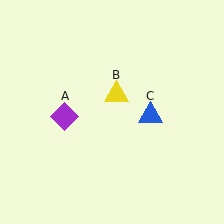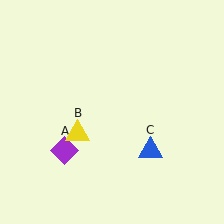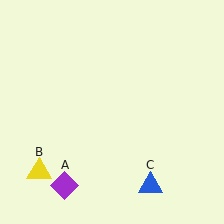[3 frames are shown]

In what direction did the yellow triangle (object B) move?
The yellow triangle (object B) moved down and to the left.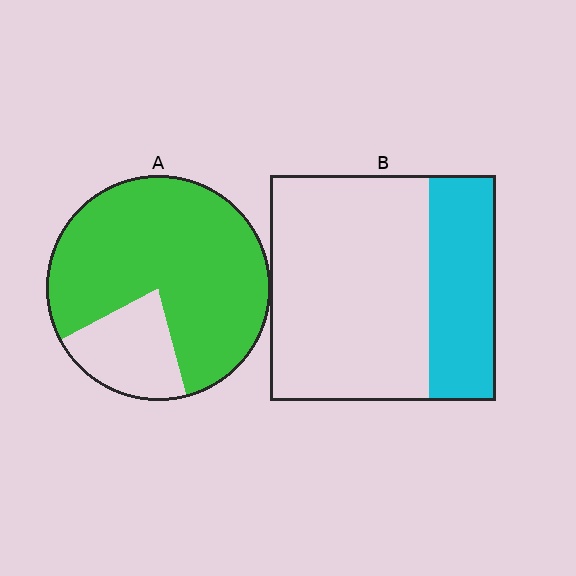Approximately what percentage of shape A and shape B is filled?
A is approximately 80% and B is approximately 30%.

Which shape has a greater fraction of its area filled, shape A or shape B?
Shape A.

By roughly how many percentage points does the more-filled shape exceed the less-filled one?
By roughly 50 percentage points (A over B).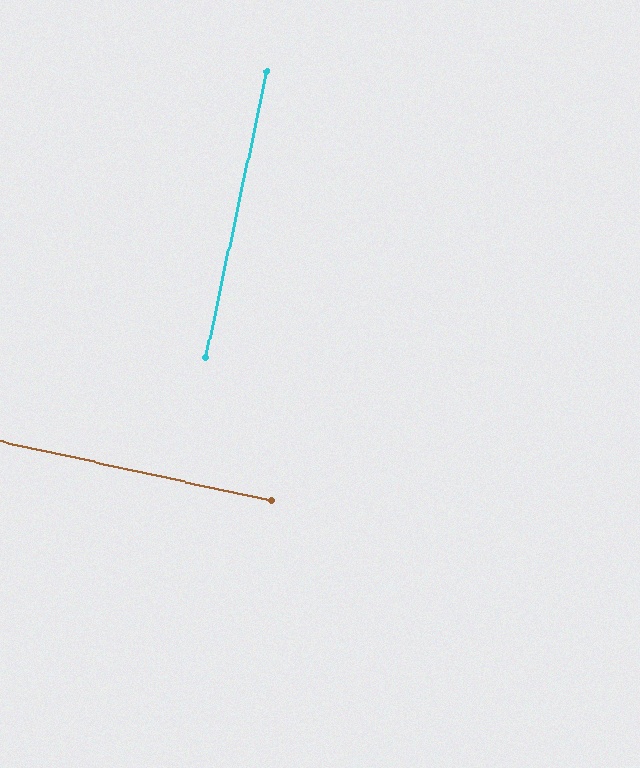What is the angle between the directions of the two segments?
Approximately 90 degrees.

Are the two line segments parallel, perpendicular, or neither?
Perpendicular — they meet at approximately 90°.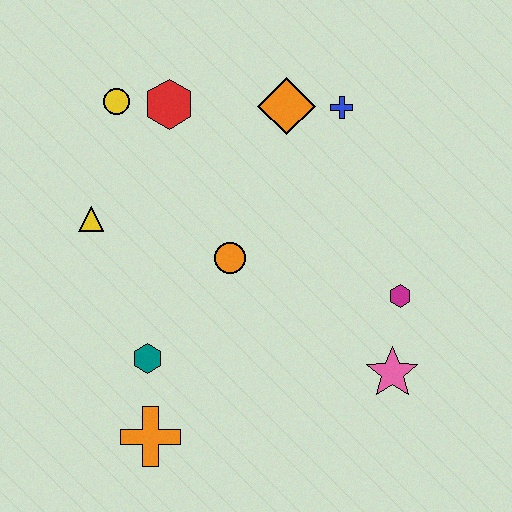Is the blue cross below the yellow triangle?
No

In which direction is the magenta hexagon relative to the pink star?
The magenta hexagon is above the pink star.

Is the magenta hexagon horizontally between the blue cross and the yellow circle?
No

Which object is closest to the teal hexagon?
The orange cross is closest to the teal hexagon.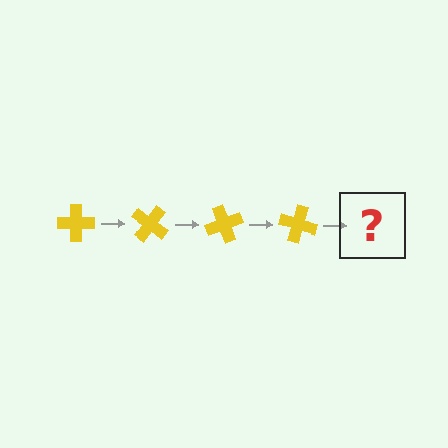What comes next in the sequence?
The next element should be a yellow cross rotated 140 degrees.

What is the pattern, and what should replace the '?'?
The pattern is that the cross rotates 35 degrees each step. The '?' should be a yellow cross rotated 140 degrees.